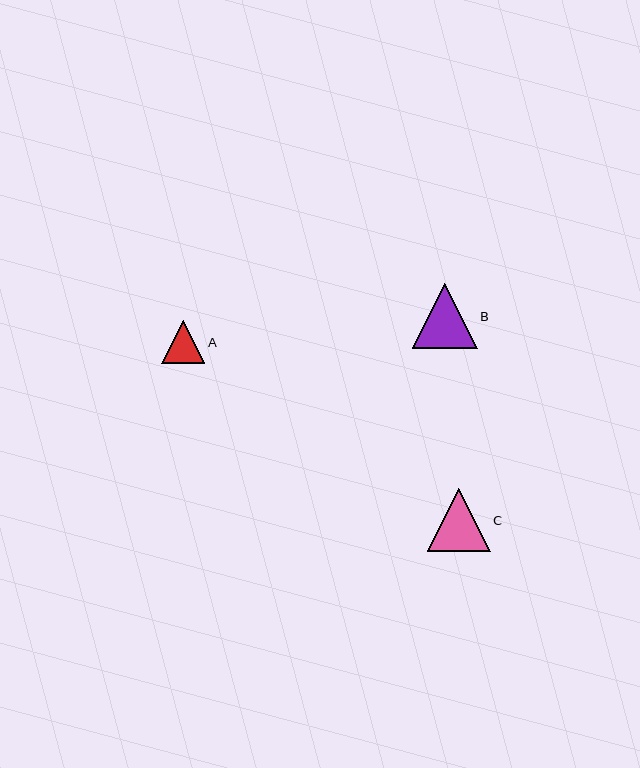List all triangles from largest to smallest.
From largest to smallest: B, C, A.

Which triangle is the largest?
Triangle B is the largest with a size of approximately 65 pixels.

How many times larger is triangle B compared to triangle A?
Triangle B is approximately 1.5 times the size of triangle A.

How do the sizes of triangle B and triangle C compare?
Triangle B and triangle C are approximately the same size.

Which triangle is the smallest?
Triangle A is the smallest with a size of approximately 43 pixels.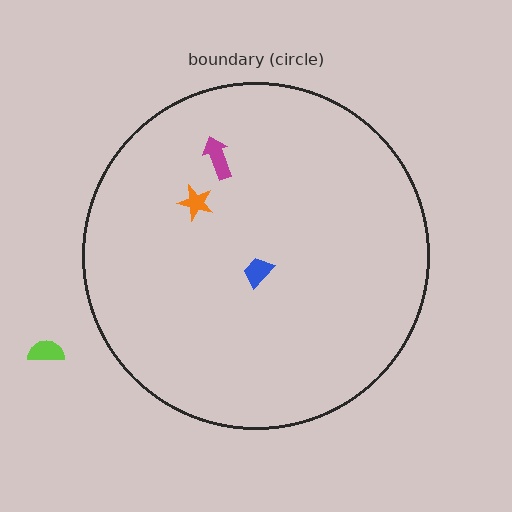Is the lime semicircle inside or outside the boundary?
Outside.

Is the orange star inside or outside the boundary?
Inside.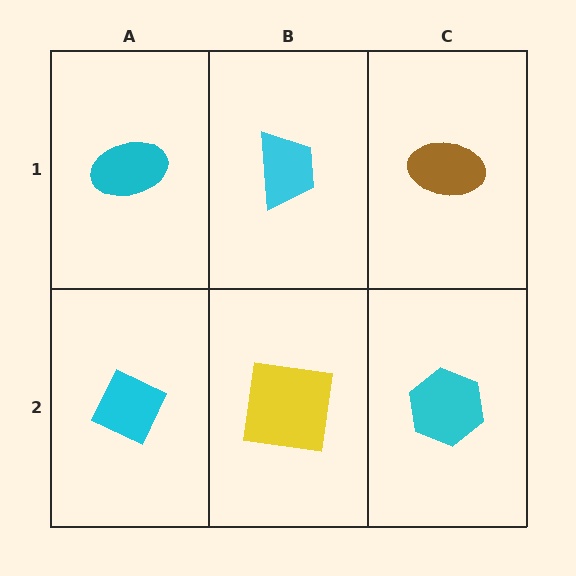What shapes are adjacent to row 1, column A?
A cyan diamond (row 2, column A), a cyan trapezoid (row 1, column B).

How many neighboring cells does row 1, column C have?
2.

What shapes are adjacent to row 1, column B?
A yellow square (row 2, column B), a cyan ellipse (row 1, column A), a brown ellipse (row 1, column C).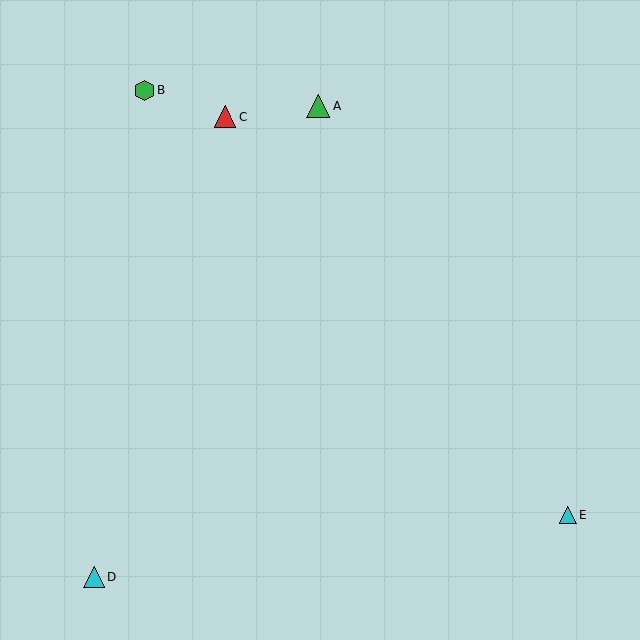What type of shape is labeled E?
Shape E is a cyan triangle.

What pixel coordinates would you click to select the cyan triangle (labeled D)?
Click at (94, 577) to select the cyan triangle D.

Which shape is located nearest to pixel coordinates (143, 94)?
The green hexagon (labeled B) at (144, 90) is nearest to that location.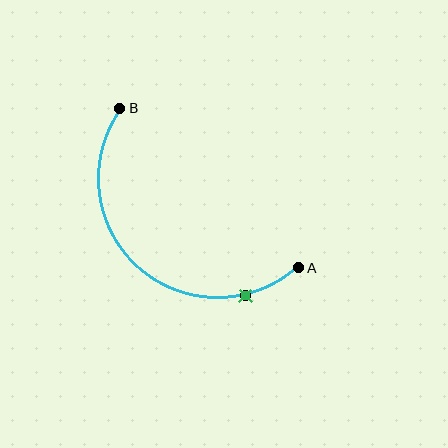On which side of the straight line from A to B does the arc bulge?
The arc bulges below and to the left of the straight line connecting A and B.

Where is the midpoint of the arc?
The arc midpoint is the point on the curve farthest from the straight line joining A and B. It sits below and to the left of that line.